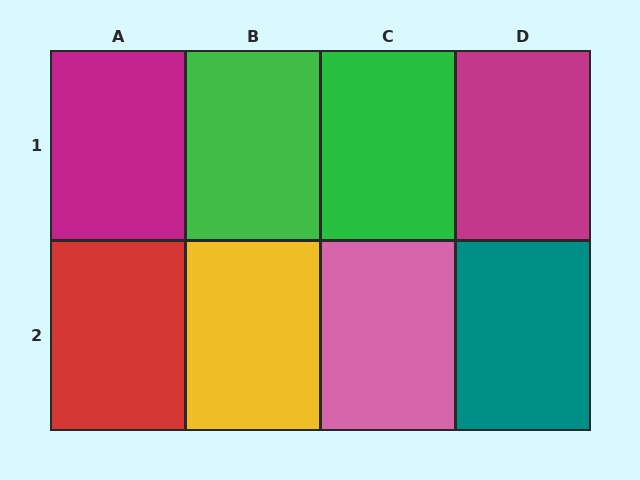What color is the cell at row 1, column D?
Magenta.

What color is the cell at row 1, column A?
Magenta.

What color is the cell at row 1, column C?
Green.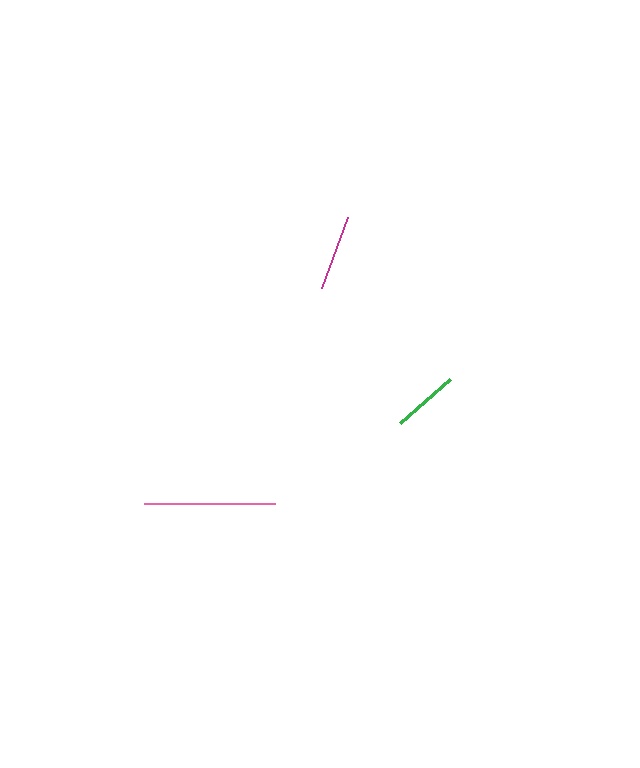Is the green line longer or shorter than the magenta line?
The magenta line is longer than the green line.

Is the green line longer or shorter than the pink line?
The pink line is longer than the green line.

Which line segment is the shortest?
The green line is the shortest at approximately 66 pixels.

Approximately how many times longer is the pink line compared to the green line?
The pink line is approximately 2.0 times the length of the green line.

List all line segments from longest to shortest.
From longest to shortest: pink, magenta, green.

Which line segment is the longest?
The pink line is the longest at approximately 131 pixels.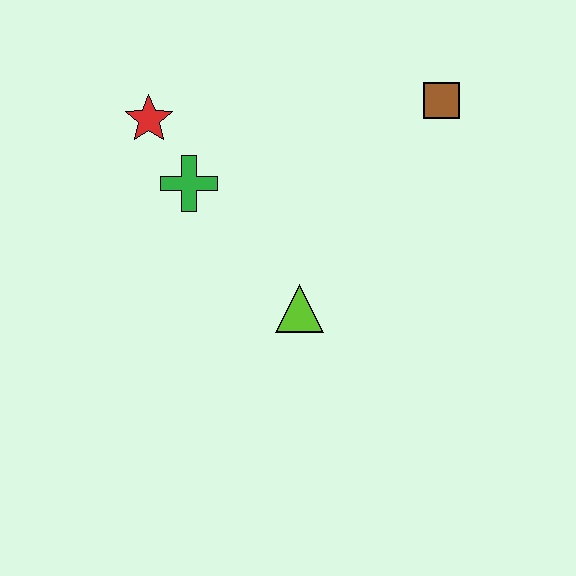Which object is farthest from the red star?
The brown square is farthest from the red star.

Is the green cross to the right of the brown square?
No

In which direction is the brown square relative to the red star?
The brown square is to the right of the red star.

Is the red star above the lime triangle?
Yes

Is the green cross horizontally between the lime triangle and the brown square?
No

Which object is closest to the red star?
The green cross is closest to the red star.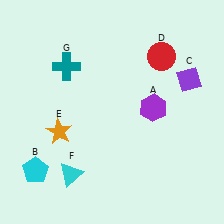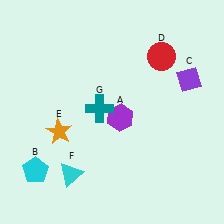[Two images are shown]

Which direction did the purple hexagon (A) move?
The purple hexagon (A) moved left.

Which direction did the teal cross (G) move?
The teal cross (G) moved down.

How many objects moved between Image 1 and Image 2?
2 objects moved between the two images.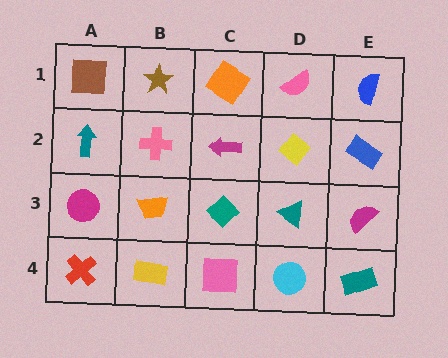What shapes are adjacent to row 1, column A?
A teal arrow (row 2, column A), a brown star (row 1, column B).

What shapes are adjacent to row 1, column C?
A magenta arrow (row 2, column C), a brown star (row 1, column B), a pink semicircle (row 1, column D).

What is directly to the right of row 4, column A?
A yellow rectangle.